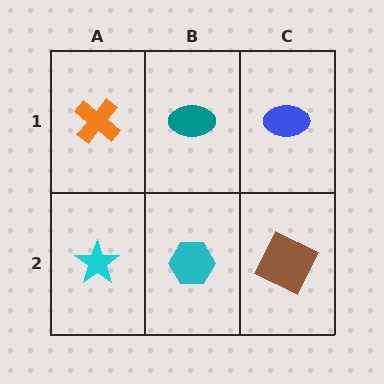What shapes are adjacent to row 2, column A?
An orange cross (row 1, column A), a cyan hexagon (row 2, column B).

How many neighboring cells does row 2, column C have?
2.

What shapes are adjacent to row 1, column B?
A cyan hexagon (row 2, column B), an orange cross (row 1, column A), a blue ellipse (row 1, column C).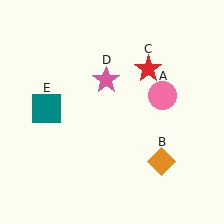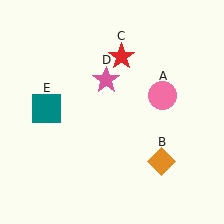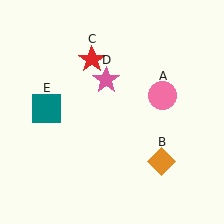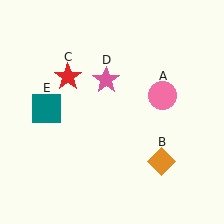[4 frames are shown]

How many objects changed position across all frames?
1 object changed position: red star (object C).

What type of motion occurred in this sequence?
The red star (object C) rotated counterclockwise around the center of the scene.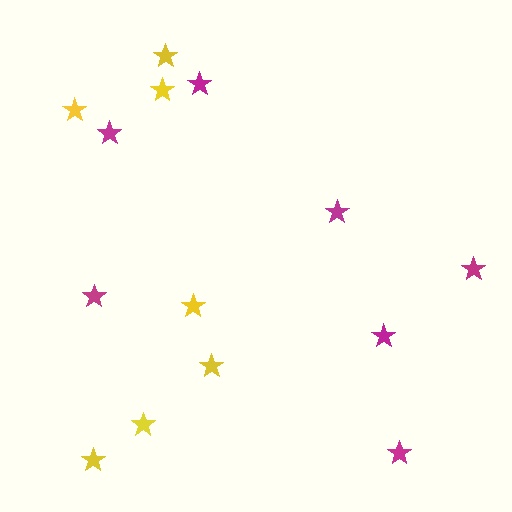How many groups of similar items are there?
There are 2 groups: one group of magenta stars (7) and one group of yellow stars (7).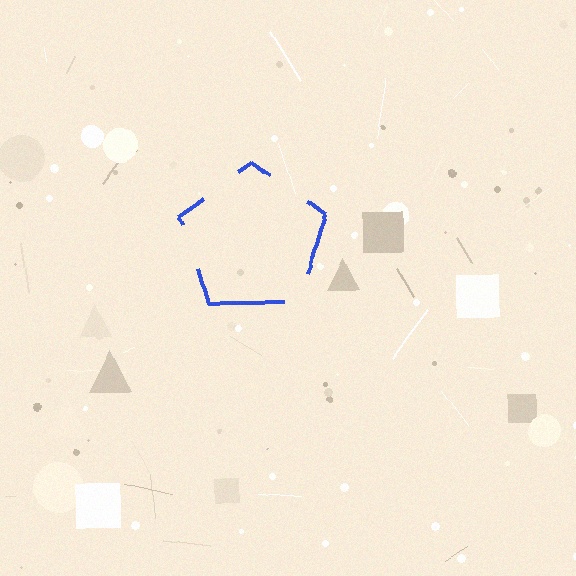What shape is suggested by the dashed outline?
The dashed outline suggests a pentagon.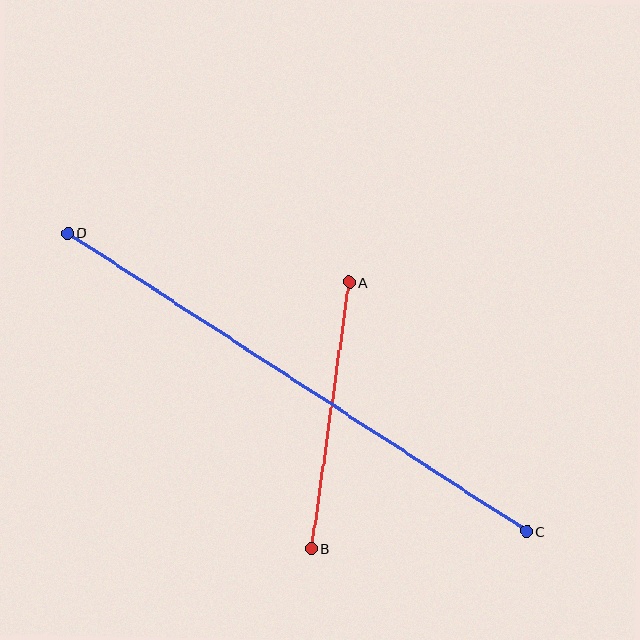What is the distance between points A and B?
The distance is approximately 269 pixels.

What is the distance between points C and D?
The distance is approximately 548 pixels.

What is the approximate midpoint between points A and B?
The midpoint is at approximately (330, 416) pixels.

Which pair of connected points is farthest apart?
Points C and D are farthest apart.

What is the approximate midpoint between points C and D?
The midpoint is at approximately (297, 382) pixels.